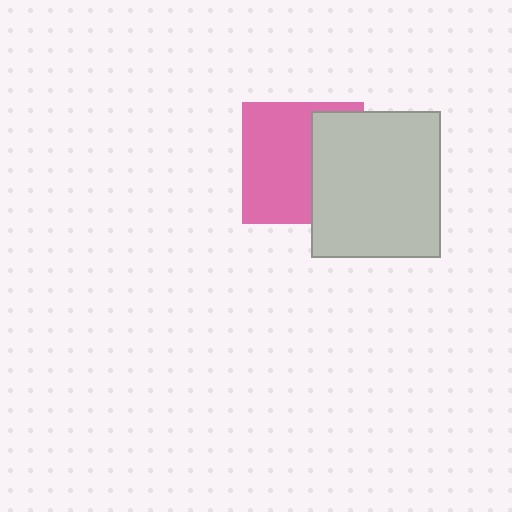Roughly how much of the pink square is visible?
About half of it is visible (roughly 61%).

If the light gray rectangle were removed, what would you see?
You would see the complete pink square.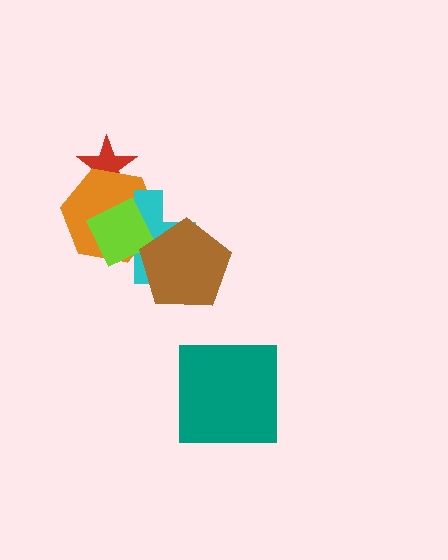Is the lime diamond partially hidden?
Yes, it is partially covered by another shape.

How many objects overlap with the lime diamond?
3 objects overlap with the lime diamond.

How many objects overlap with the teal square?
0 objects overlap with the teal square.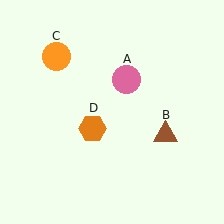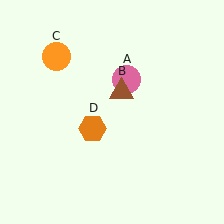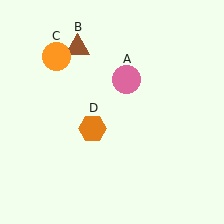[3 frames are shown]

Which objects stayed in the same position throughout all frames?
Pink circle (object A) and orange circle (object C) and orange hexagon (object D) remained stationary.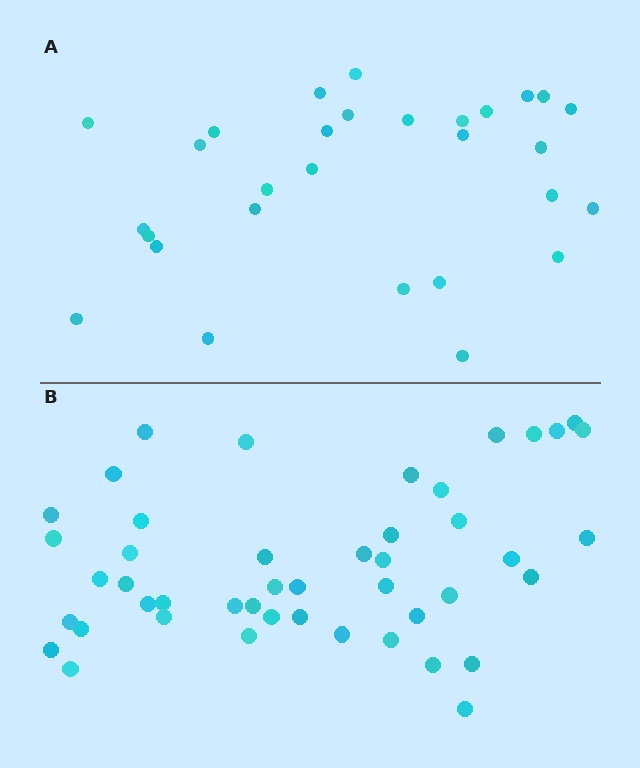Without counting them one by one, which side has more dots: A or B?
Region B (the bottom region) has more dots.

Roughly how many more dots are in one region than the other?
Region B has approximately 15 more dots than region A.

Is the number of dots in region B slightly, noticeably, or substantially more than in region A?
Region B has substantially more. The ratio is roughly 1.6 to 1.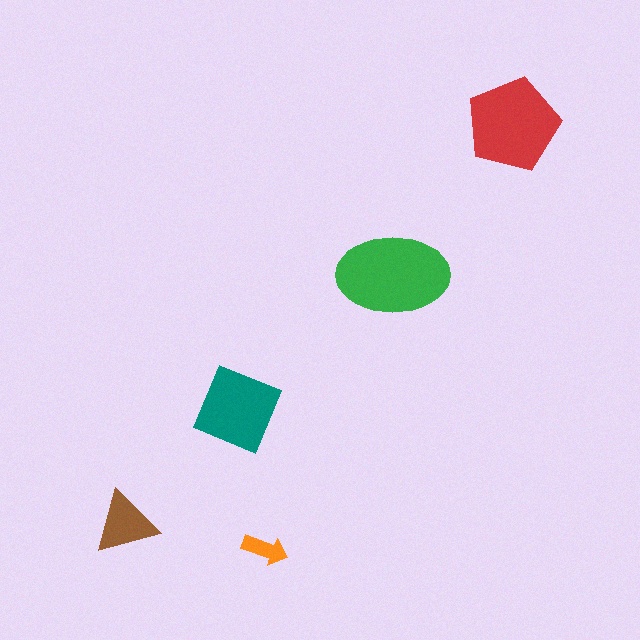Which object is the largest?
The green ellipse.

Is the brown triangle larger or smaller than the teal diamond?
Smaller.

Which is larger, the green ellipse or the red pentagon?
The green ellipse.